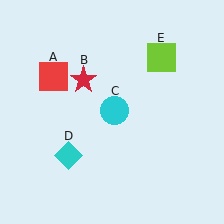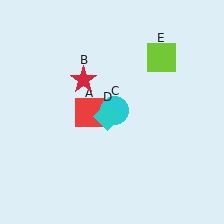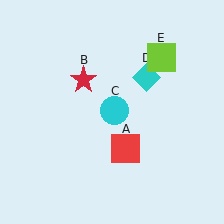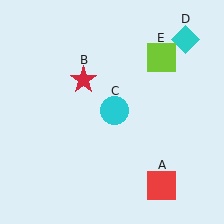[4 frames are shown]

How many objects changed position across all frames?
2 objects changed position: red square (object A), cyan diamond (object D).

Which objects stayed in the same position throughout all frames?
Red star (object B) and cyan circle (object C) and lime square (object E) remained stationary.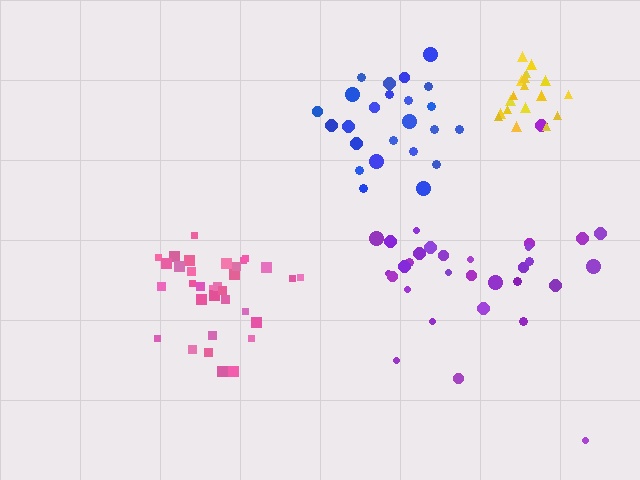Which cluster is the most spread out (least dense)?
Purple.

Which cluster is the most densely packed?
Yellow.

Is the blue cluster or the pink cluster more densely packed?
Pink.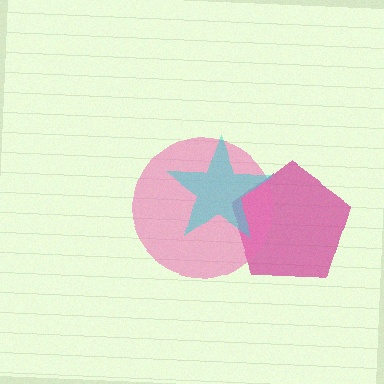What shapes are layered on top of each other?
The layered shapes are: a magenta pentagon, a pink circle, a cyan star.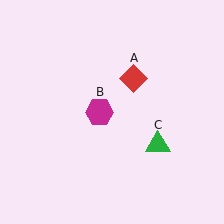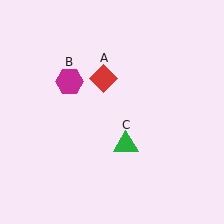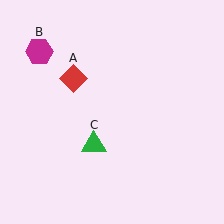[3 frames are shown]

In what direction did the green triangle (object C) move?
The green triangle (object C) moved left.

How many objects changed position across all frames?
3 objects changed position: red diamond (object A), magenta hexagon (object B), green triangle (object C).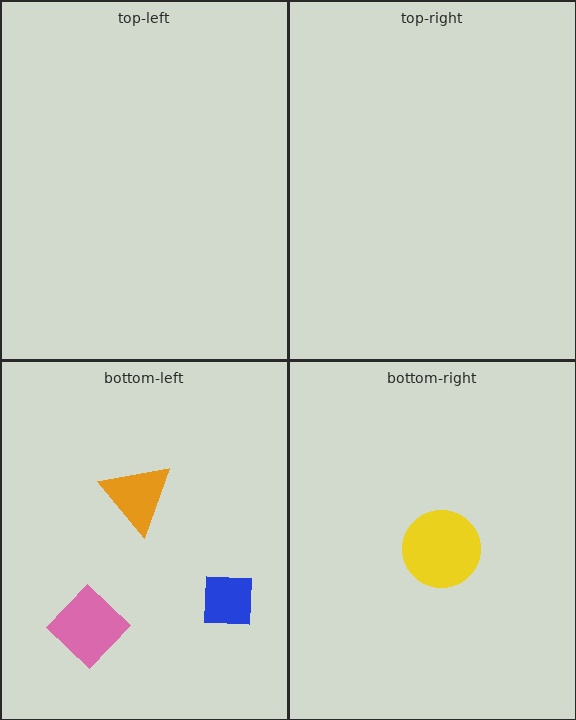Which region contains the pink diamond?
The bottom-left region.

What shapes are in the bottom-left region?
The pink diamond, the blue square, the orange triangle.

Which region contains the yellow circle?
The bottom-right region.